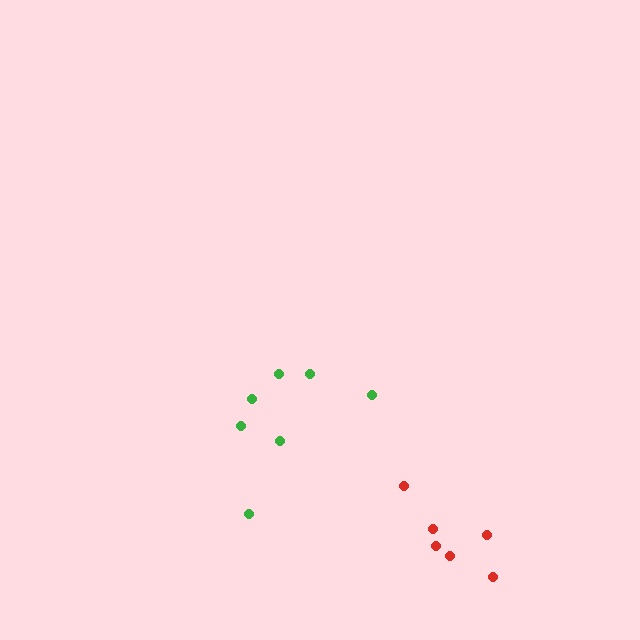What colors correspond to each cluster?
The clusters are colored: green, red.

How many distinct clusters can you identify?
There are 2 distinct clusters.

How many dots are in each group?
Group 1: 7 dots, Group 2: 6 dots (13 total).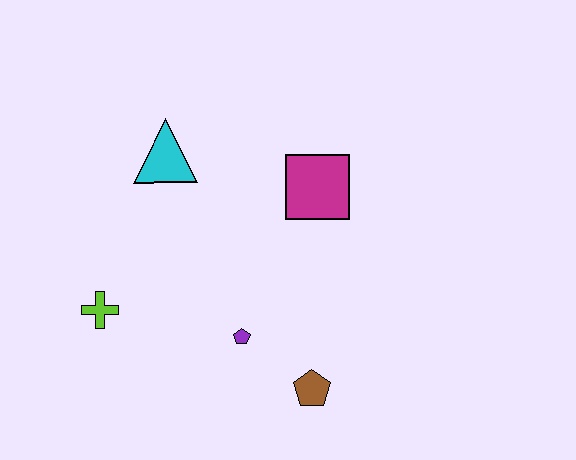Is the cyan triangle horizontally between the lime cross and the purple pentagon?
Yes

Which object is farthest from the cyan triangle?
The brown pentagon is farthest from the cyan triangle.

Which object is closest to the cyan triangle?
The magenta square is closest to the cyan triangle.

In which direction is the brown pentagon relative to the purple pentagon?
The brown pentagon is to the right of the purple pentagon.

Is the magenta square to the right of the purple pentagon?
Yes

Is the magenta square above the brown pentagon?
Yes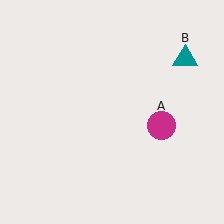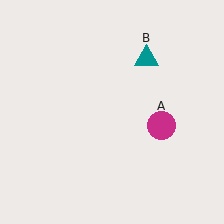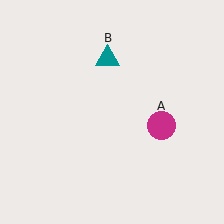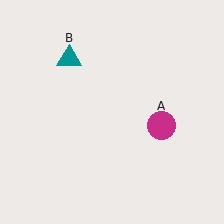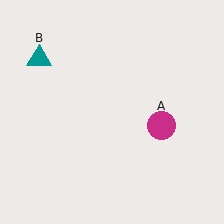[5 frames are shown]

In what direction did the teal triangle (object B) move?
The teal triangle (object B) moved left.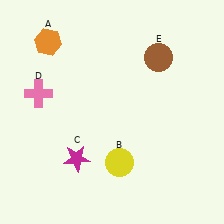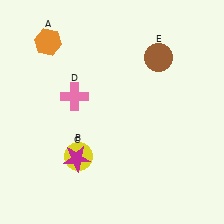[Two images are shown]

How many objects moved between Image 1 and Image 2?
2 objects moved between the two images.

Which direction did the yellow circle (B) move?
The yellow circle (B) moved left.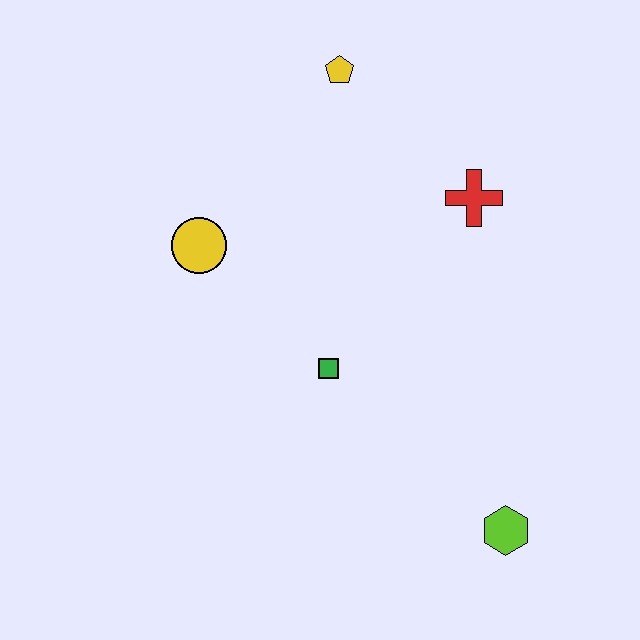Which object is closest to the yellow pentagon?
The red cross is closest to the yellow pentagon.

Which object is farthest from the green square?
The yellow pentagon is farthest from the green square.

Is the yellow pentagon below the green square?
No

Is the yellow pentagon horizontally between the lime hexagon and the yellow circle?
Yes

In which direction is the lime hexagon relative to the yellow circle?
The lime hexagon is to the right of the yellow circle.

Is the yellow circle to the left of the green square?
Yes